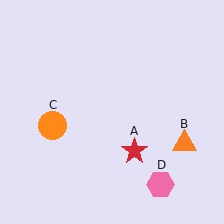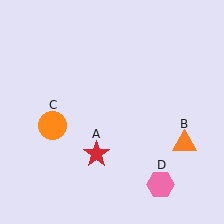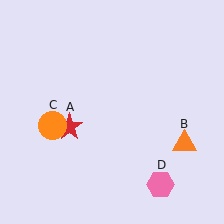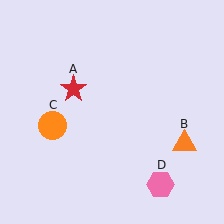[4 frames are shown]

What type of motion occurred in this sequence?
The red star (object A) rotated clockwise around the center of the scene.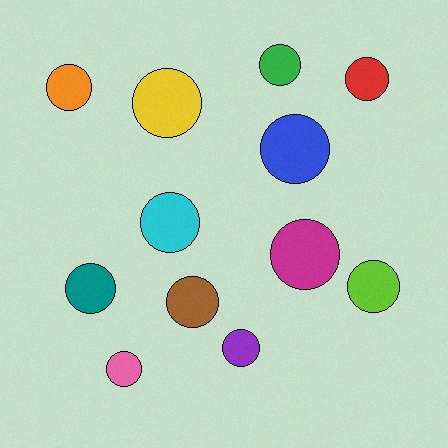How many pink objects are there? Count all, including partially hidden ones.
There is 1 pink object.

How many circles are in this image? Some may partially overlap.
There are 12 circles.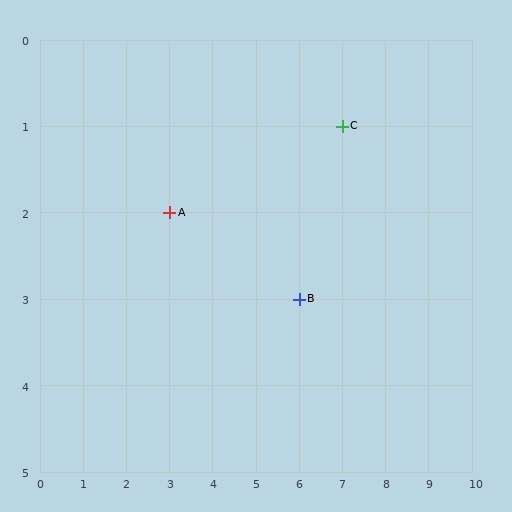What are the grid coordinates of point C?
Point C is at grid coordinates (7, 1).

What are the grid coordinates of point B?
Point B is at grid coordinates (6, 3).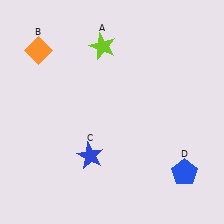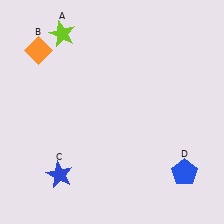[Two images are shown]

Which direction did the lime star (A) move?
The lime star (A) moved left.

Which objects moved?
The objects that moved are: the lime star (A), the blue star (C).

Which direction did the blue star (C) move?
The blue star (C) moved left.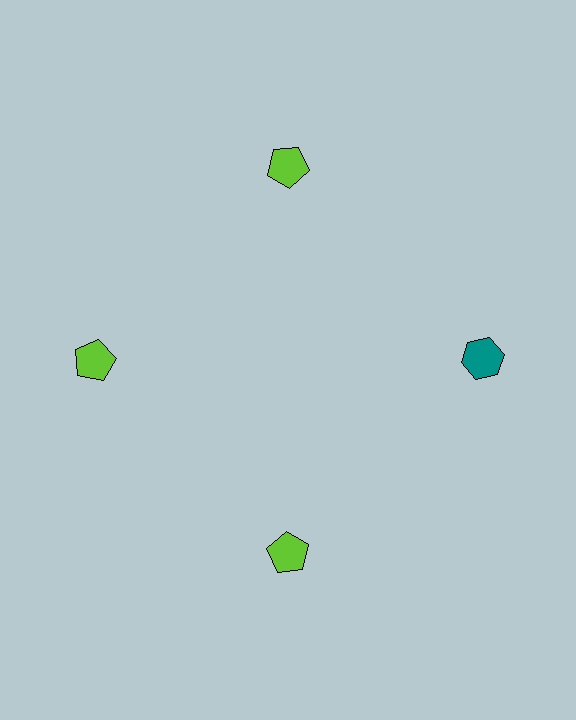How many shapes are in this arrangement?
There are 4 shapes arranged in a ring pattern.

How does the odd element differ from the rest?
It differs in both color (teal instead of lime) and shape (hexagon instead of pentagon).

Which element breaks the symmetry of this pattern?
The teal hexagon at roughly the 3 o'clock position breaks the symmetry. All other shapes are lime pentagons.